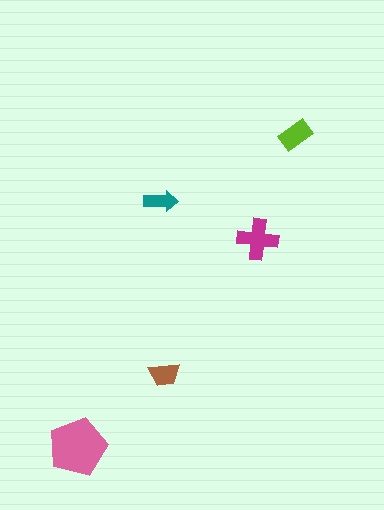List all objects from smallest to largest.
The teal arrow, the brown trapezoid, the lime rectangle, the magenta cross, the pink pentagon.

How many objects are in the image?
There are 5 objects in the image.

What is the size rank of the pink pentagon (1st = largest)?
1st.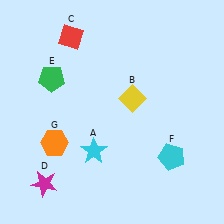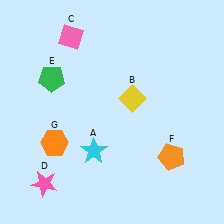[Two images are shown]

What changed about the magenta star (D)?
In Image 1, D is magenta. In Image 2, it changed to pink.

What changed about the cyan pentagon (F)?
In Image 1, F is cyan. In Image 2, it changed to orange.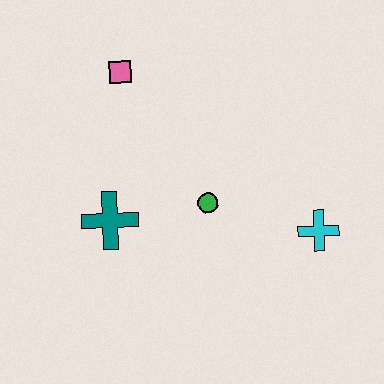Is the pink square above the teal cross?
Yes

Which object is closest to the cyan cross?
The green circle is closest to the cyan cross.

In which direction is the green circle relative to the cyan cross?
The green circle is to the left of the cyan cross.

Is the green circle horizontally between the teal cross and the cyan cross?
Yes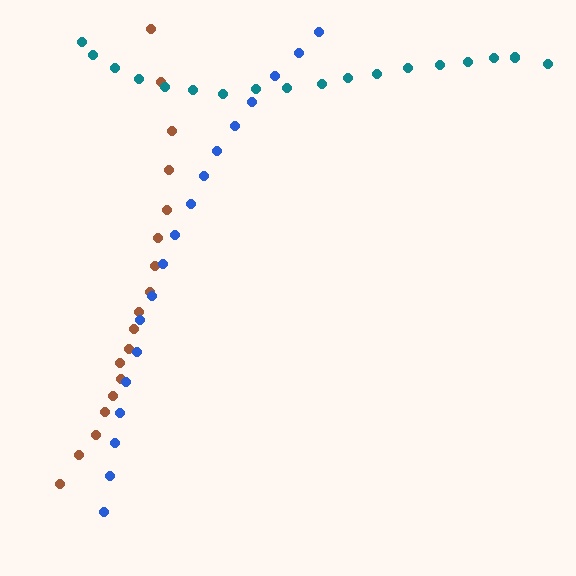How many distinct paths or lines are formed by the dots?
There are 3 distinct paths.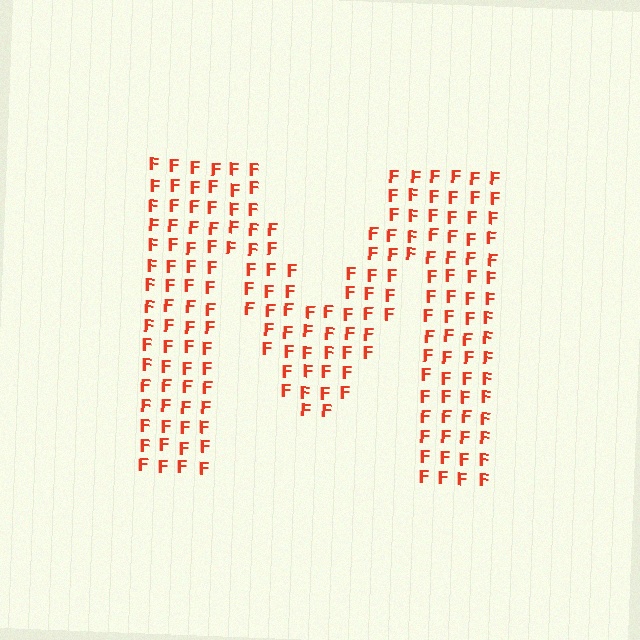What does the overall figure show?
The overall figure shows the letter M.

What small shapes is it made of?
It is made of small letter F's.